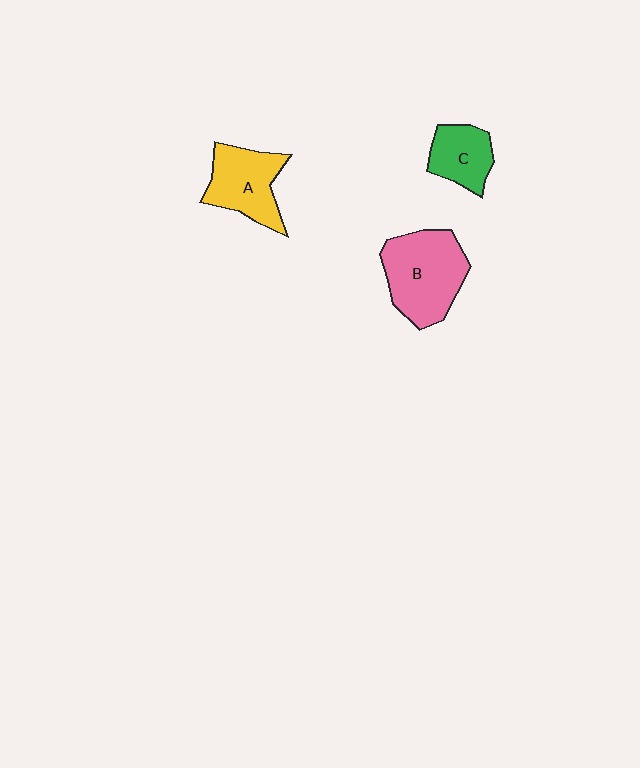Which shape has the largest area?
Shape B (pink).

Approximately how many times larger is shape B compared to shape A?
Approximately 1.3 times.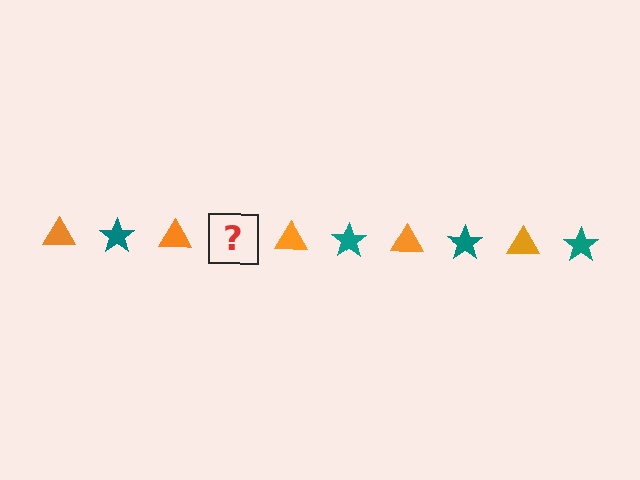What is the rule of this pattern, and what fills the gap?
The rule is that the pattern alternates between orange triangle and teal star. The gap should be filled with a teal star.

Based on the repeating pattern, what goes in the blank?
The blank should be a teal star.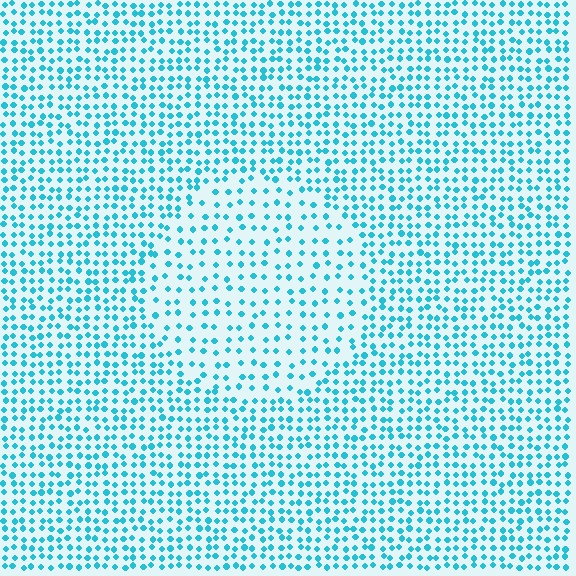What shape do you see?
I see a circle.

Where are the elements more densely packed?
The elements are more densely packed outside the circle boundary.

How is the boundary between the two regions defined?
The boundary is defined by a change in element density (approximately 1.8x ratio). All elements are the same color, size, and shape.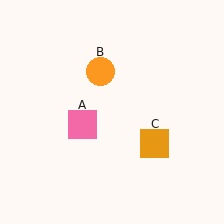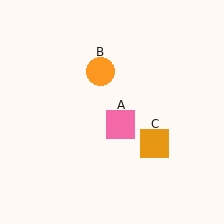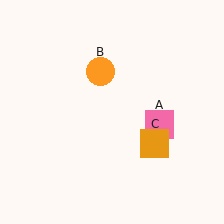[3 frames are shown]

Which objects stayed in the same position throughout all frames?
Orange circle (object B) and orange square (object C) remained stationary.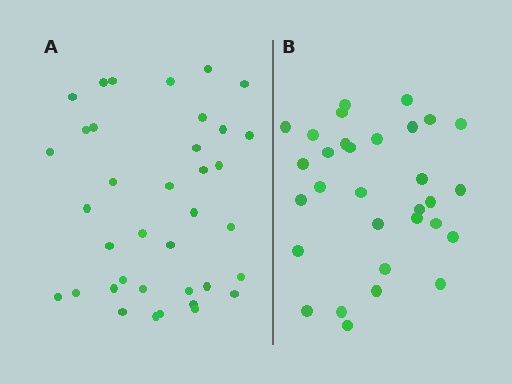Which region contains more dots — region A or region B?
Region A (the left region) has more dots.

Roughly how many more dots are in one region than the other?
Region A has about 6 more dots than region B.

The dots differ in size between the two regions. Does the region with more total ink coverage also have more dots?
No. Region B has more total ink coverage because its dots are larger, but region A actually contains more individual dots. Total area can be misleading — the number of items is what matters here.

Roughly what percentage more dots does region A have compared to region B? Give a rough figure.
About 20% more.